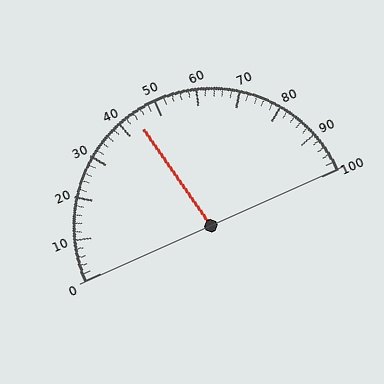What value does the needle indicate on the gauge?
The needle indicates approximately 44.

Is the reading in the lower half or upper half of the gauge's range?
The reading is in the lower half of the range (0 to 100).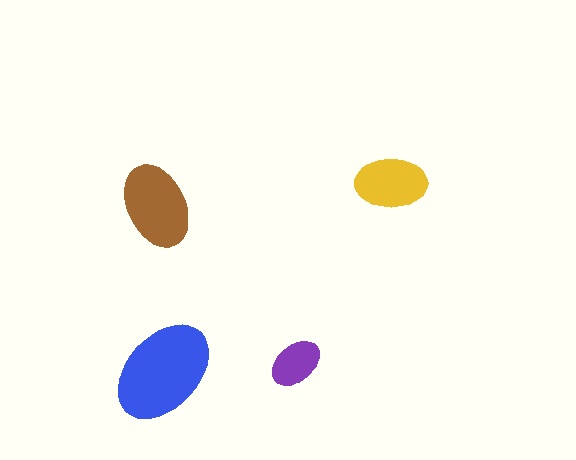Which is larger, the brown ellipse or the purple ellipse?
The brown one.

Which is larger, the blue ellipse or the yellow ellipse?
The blue one.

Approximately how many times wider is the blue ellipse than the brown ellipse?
About 1.5 times wider.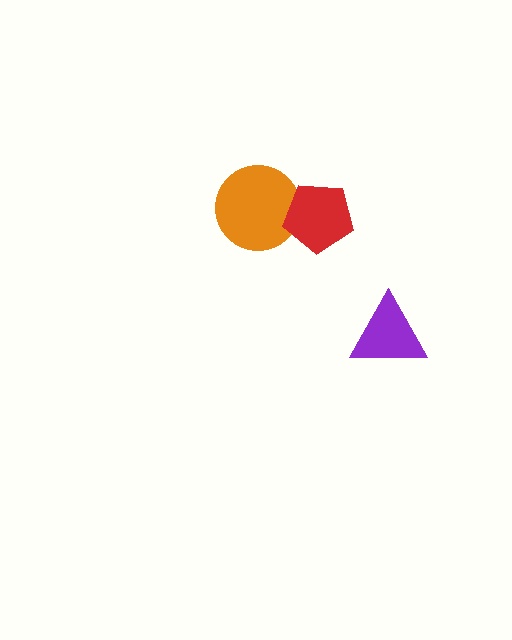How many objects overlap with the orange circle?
1 object overlaps with the orange circle.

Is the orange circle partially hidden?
Yes, it is partially covered by another shape.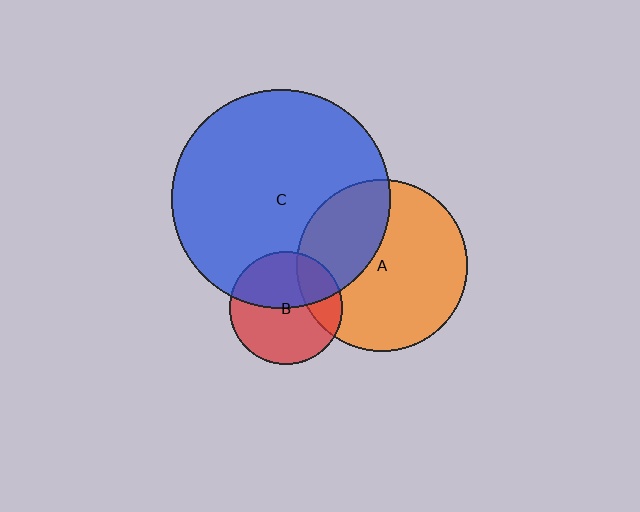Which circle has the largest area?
Circle C (blue).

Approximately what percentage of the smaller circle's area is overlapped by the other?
Approximately 45%.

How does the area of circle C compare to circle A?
Approximately 1.6 times.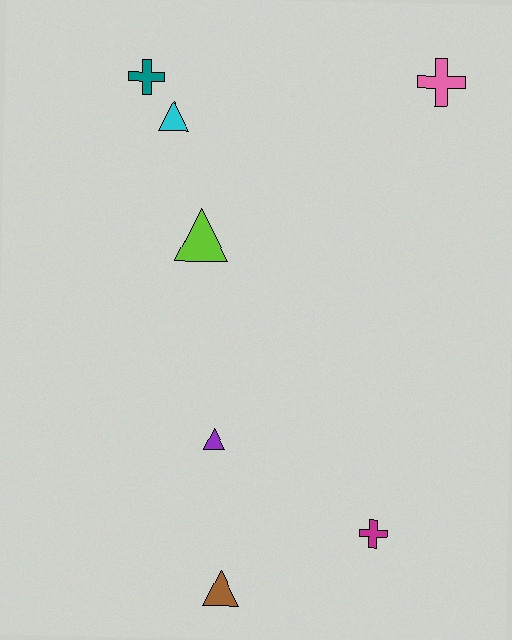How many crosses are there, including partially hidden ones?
There are 3 crosses.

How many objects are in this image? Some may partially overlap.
There are 7 objects.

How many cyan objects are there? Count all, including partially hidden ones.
There is 1 cyan object.